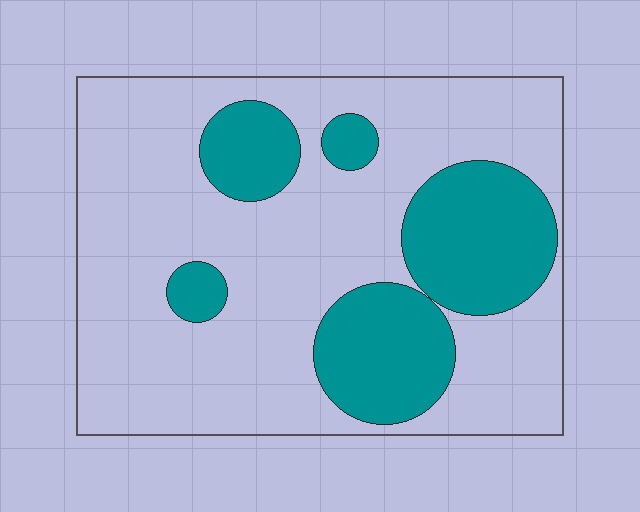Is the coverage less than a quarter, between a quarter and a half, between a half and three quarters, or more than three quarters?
Between a quarter and a half.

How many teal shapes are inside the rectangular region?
5.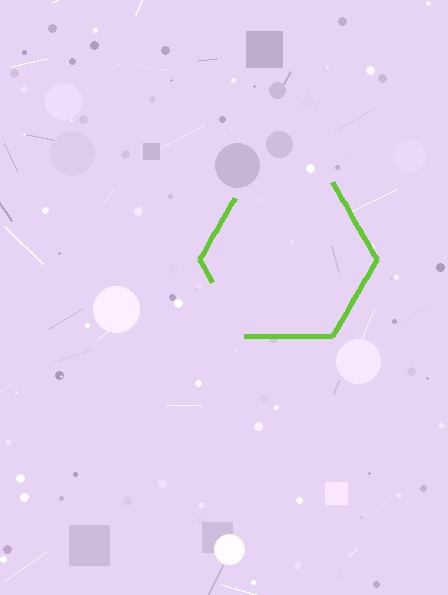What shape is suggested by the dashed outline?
The dashed outline suggests a hexagon.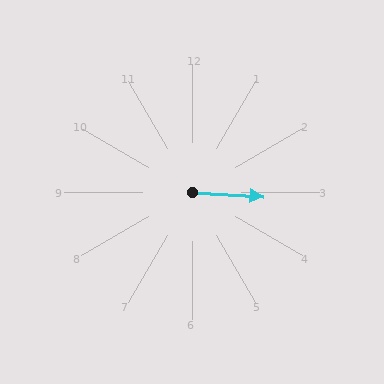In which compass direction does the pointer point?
East.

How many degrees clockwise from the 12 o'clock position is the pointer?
Approximately 93 degrees.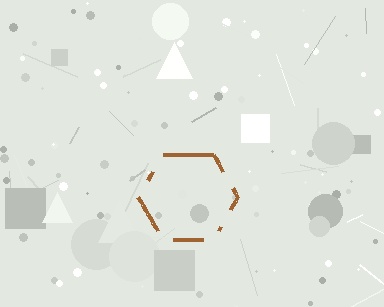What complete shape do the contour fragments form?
The contour fragments form a hexagon.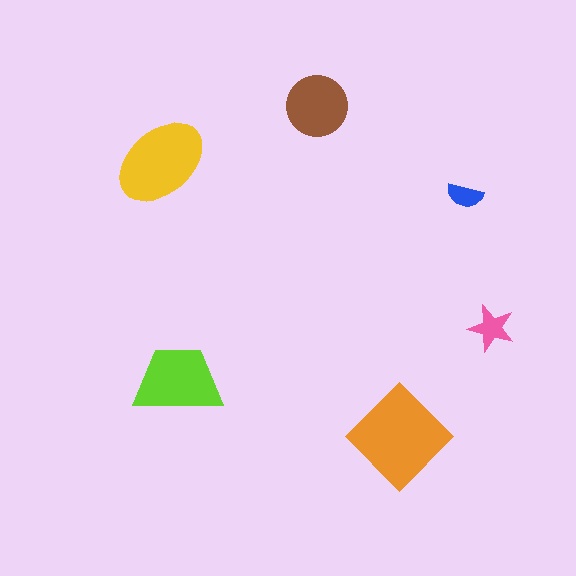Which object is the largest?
The orange diamond.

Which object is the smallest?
The blue semicircle.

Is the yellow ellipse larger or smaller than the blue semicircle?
Larger.